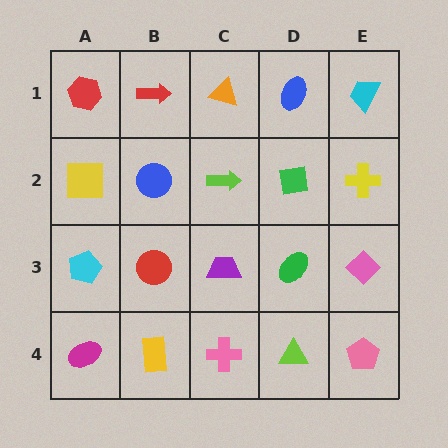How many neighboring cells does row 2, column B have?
4.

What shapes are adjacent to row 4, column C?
A purple trapezoid (row 3, column C), a yellow rectangle (row 4, column B), a lime triangle (row 4, column D).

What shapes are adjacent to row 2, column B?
A red arrow (row 1, column B), a red circle (row 3, column B), a yellow square (row 2, column A), a lime arrow (row 2, column C).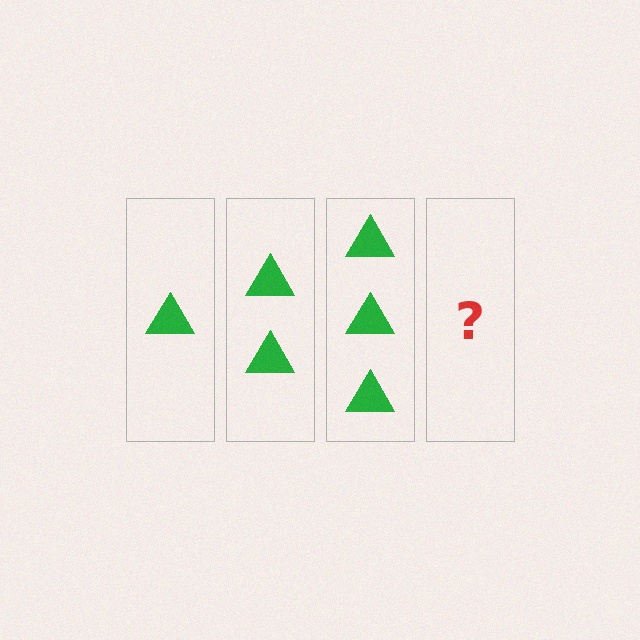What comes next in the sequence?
The next element should be 4 triangles.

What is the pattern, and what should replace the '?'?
The pattern is that each step adds one more triangle. The '?' should be 4 triangles.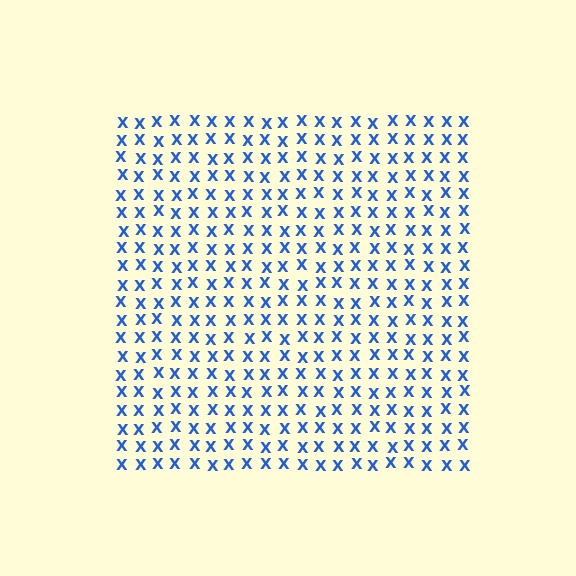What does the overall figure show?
The overall figure shows a square.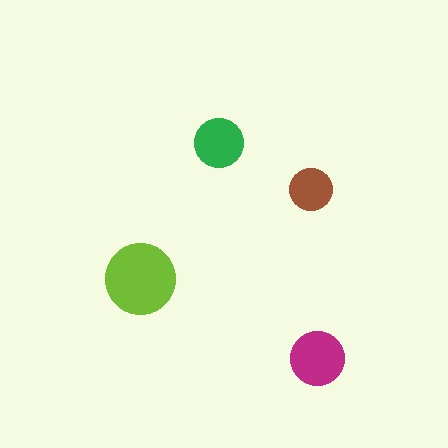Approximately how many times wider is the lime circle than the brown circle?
About 1.5 times wider.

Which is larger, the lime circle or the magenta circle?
The lime one.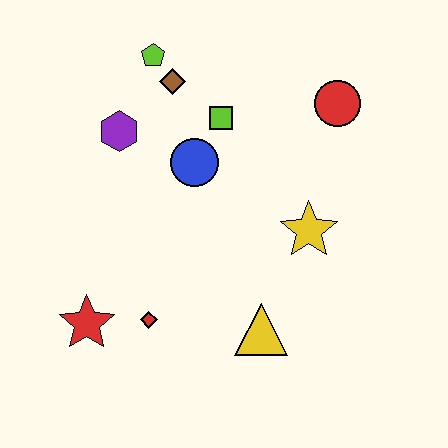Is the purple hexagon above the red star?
Yes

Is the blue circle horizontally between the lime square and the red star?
Yes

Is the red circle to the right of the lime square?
Yes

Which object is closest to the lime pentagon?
The brown diamond is closest to the lime pentagon.